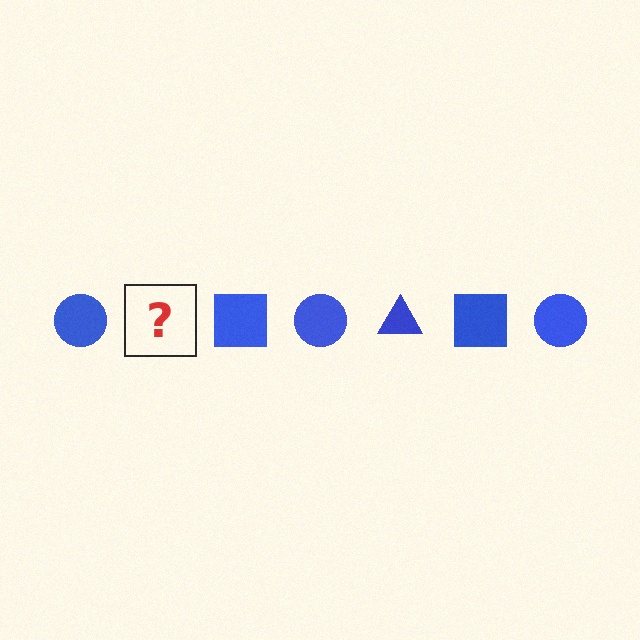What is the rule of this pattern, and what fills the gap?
The rule is that the pattern cycles through circle, triangle, square shapes in blue. The gap should be filled with a blue triangle.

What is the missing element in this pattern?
The missing element is a blue triangle.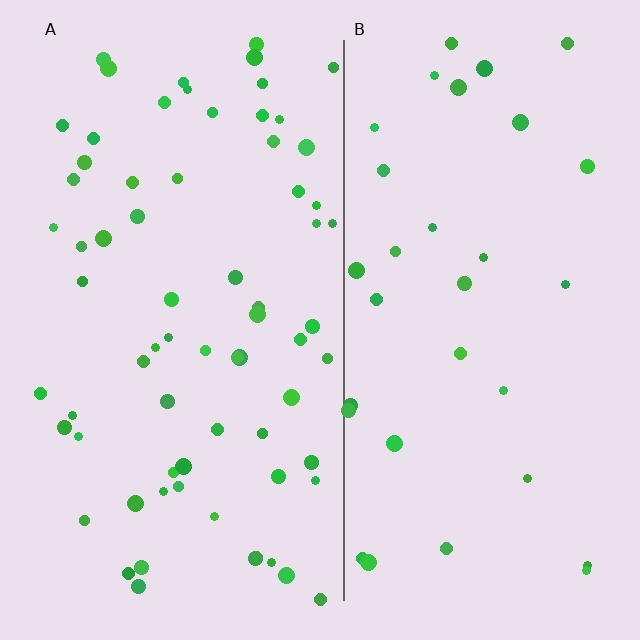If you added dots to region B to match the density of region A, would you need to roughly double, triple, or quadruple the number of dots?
Approximately double.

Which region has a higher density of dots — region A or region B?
A (the left).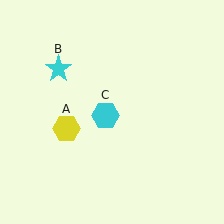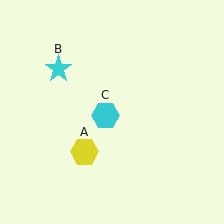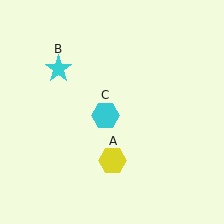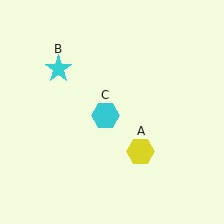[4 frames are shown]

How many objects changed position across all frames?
1 object changed position: yellow hexagon (object A).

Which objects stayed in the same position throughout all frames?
Cyan star (object B) and cyan hexagon (object C) remained stationary.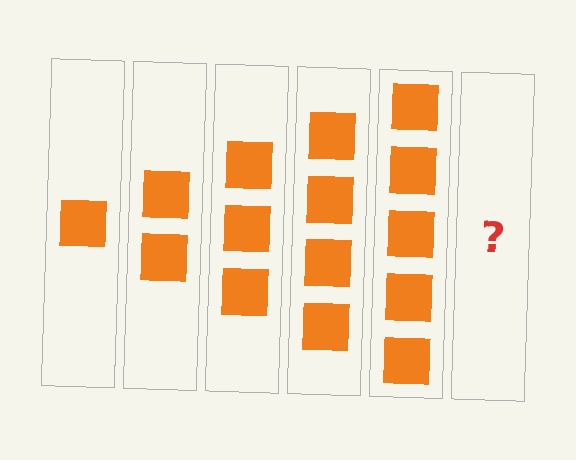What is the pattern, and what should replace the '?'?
The pattern is that each step adds one more square. The '?' should be 6 squares.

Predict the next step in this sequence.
The next step is 6 squares.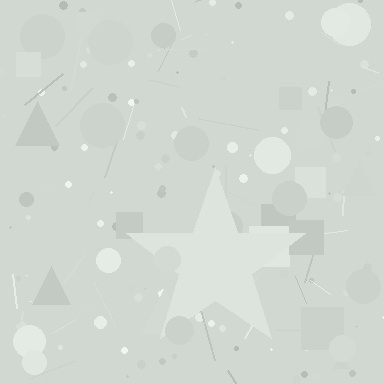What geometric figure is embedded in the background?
A star is embedded in the background.